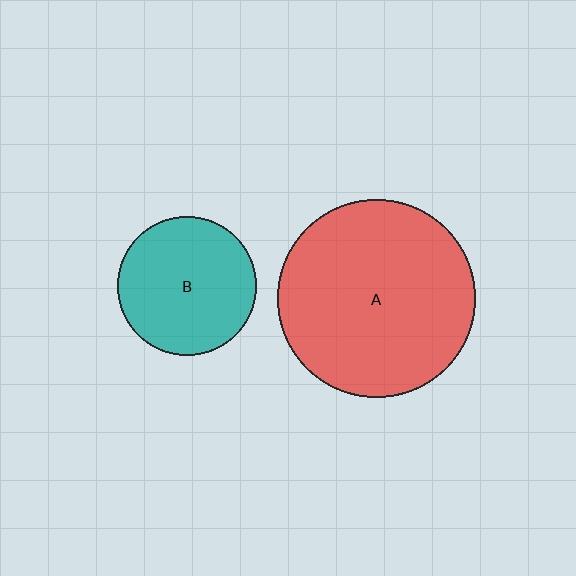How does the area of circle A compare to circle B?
Approximately 2.0 times.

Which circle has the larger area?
Circle A (red).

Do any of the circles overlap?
No, none of the circles overlap.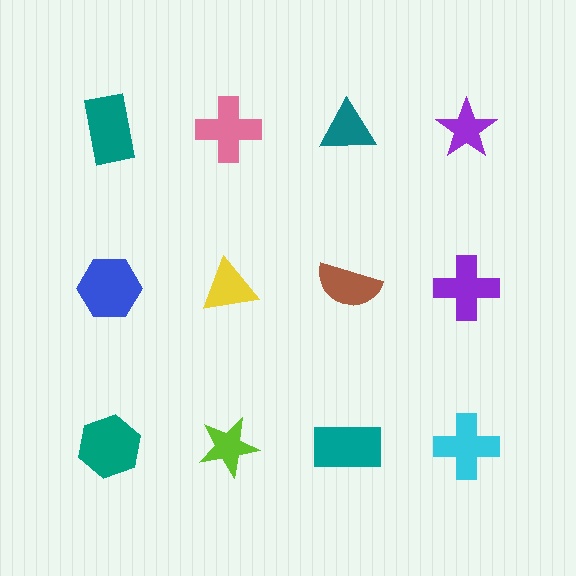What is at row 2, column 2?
A yellow triangle.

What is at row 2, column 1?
A blue hexagon.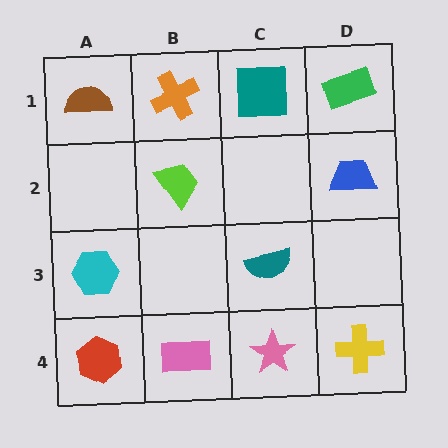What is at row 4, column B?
A pink rectangle.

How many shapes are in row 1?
4 shapes.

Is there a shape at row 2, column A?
No, that cell is empty.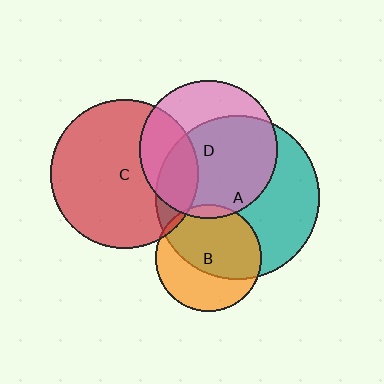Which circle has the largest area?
Circle A (teal).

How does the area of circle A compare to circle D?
Approximately 1.4 times.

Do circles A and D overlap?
Yes.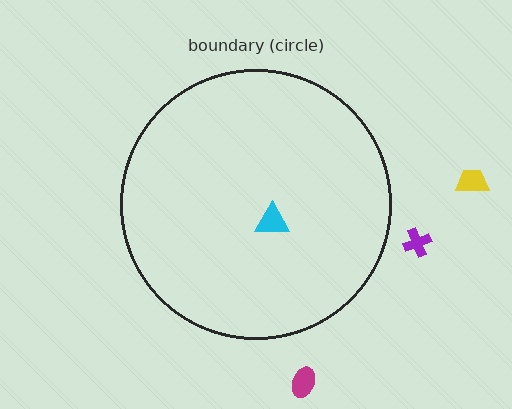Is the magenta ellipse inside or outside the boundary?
Outside.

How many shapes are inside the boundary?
1 inside, 3 outside.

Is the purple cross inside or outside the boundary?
Outside.